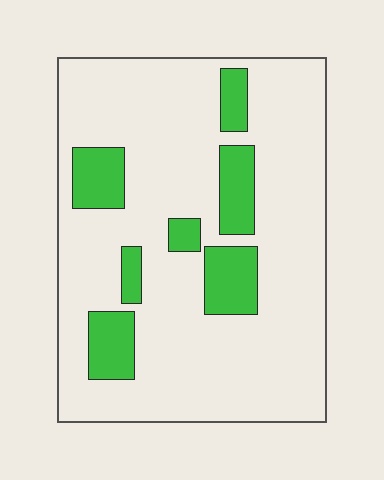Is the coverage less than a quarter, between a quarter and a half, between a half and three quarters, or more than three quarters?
Less than a quarter.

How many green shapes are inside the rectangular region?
7.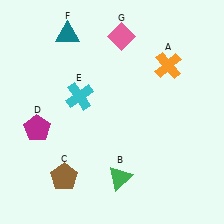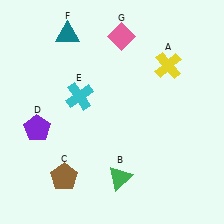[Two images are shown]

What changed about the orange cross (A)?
In Image 1, A is orange. In Image 2, it changed to yellow.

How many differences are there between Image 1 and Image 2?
There are 2 differences between the two images.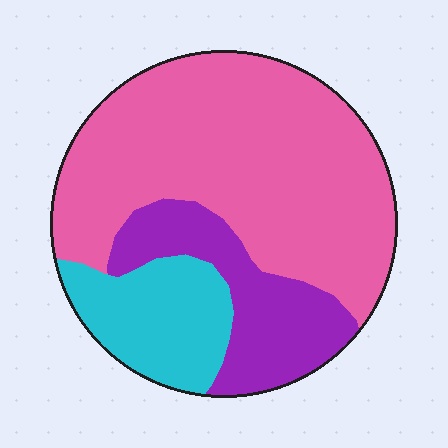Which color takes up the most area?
Pink, at roughly 60%.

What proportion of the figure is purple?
Purple covers roughly 20% of the figure.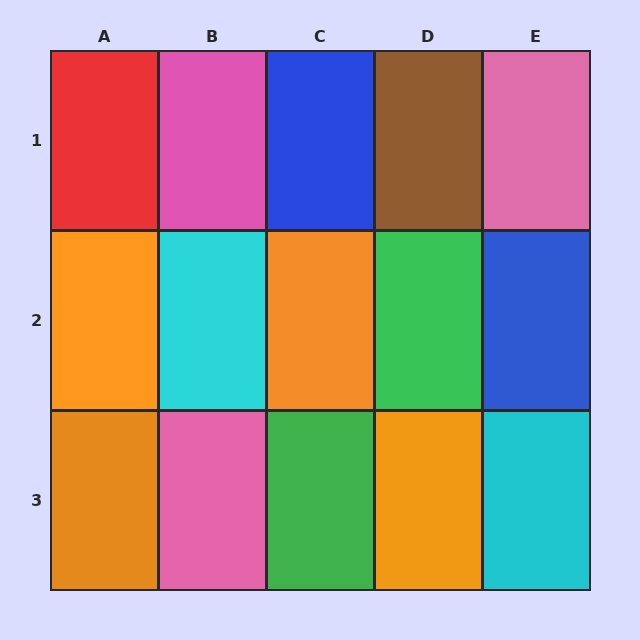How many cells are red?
1 cell is red.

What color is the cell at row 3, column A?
Orange.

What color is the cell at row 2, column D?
Green.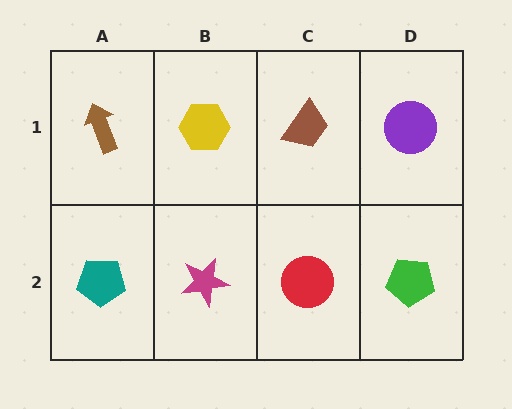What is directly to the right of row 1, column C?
A purple circle.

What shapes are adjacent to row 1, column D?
A green pentagon (row 2, column D), a brown trapezoid (row 1, column C).